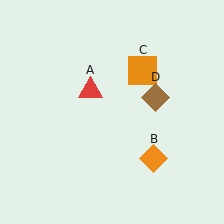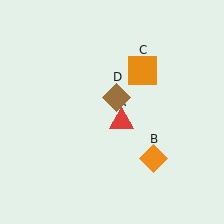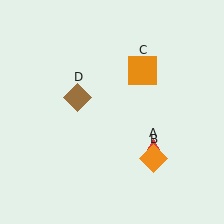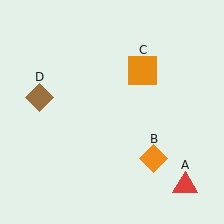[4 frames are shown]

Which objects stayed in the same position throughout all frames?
Orange diamond (object B) and orange square (object C) remained stationary.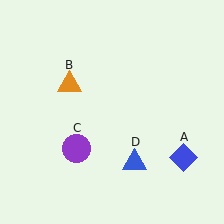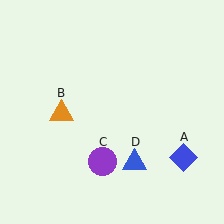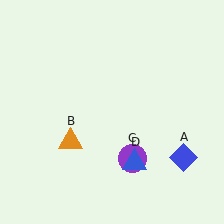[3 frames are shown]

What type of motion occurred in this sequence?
The orange triangle (object B), purple circle (object C) rotated counterclockwise around the center of the scene.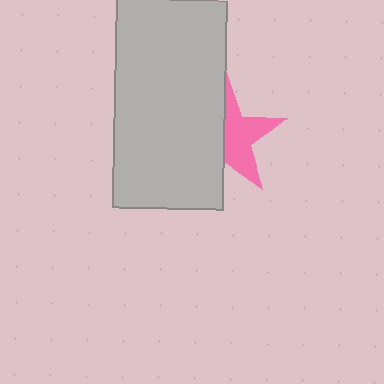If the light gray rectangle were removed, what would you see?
You would see the complete pink star.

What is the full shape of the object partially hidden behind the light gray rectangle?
The partially hidden object is a pink star.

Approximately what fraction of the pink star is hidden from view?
Roughly 48% of the pink star is hidden behind the light gray rectangle.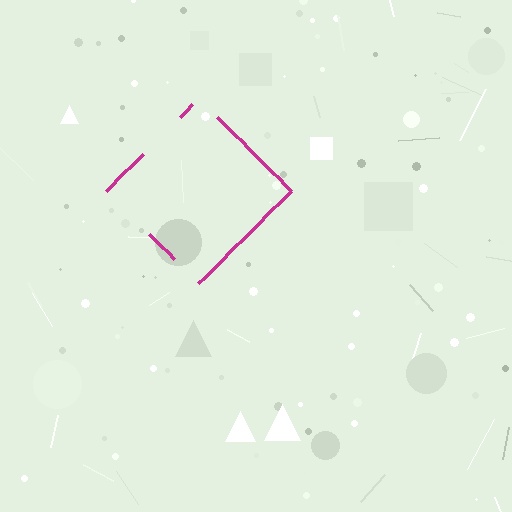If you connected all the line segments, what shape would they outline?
They would outline a diamond.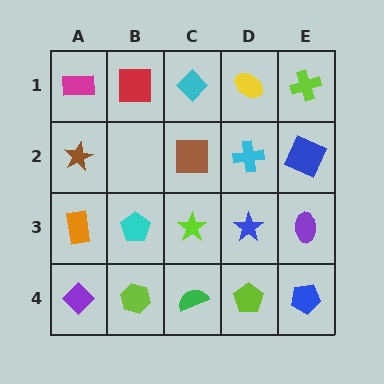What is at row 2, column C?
A brown square.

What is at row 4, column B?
A lime hexagon.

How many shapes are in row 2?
4 shapes.